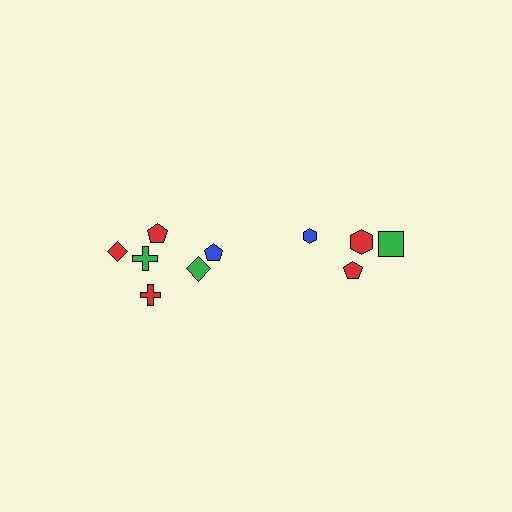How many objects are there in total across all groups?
There are 10 objects.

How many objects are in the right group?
There are 4 objects.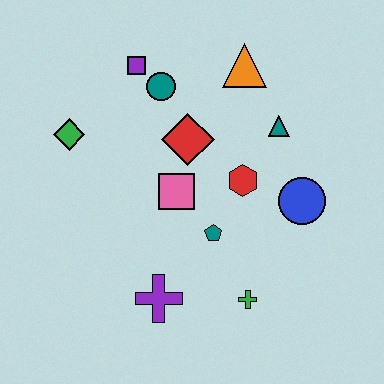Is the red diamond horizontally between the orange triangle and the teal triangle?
No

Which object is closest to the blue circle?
The red hexagon is closest to the blue circle.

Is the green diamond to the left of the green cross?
Yes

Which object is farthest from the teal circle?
The green cross is farthest from the teal circle.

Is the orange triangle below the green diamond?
No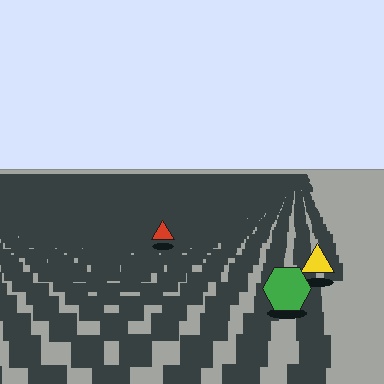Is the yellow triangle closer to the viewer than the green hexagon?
No. The green hexagon is closer — you can tell from the texture gradient: the ground texture is coarser near it.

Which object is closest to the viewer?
The green hexagon is closest. The texture marks near it are larger and more spread out.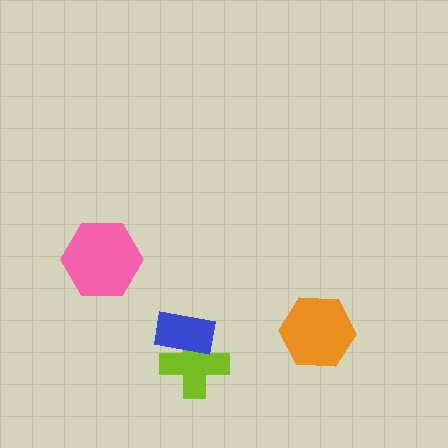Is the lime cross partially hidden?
Yes, it is partially covered by another shape.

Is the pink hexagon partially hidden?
No, no other shape covers it.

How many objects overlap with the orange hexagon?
0 objects overlap with the orange hexagon.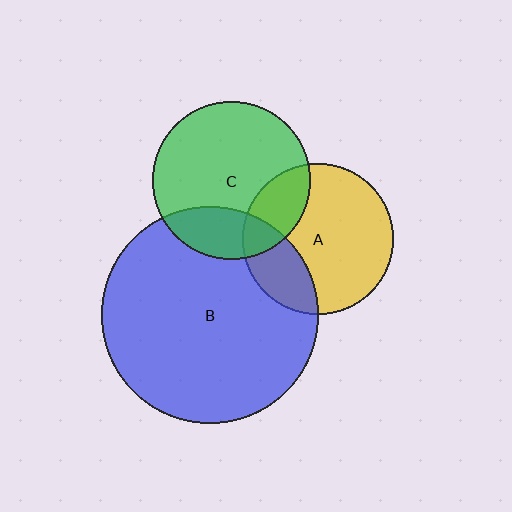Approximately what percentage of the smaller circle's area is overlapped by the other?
Approximately 25%.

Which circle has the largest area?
Circle B (blue).